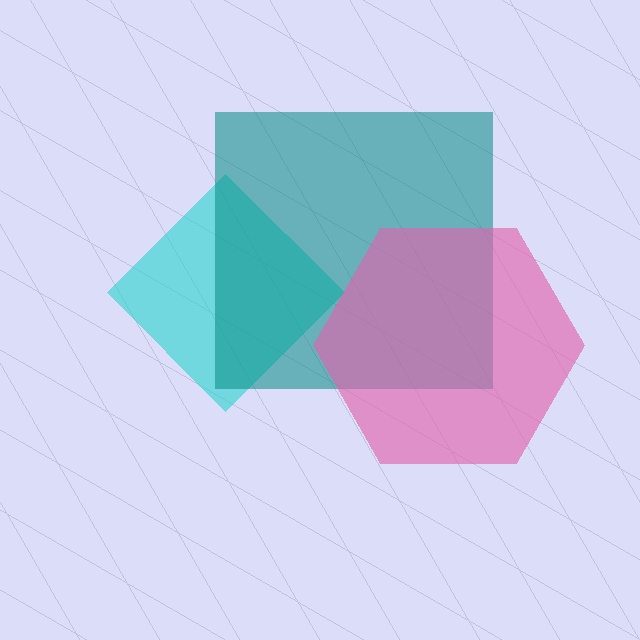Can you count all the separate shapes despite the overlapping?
Yes, there are 3 separate shapes.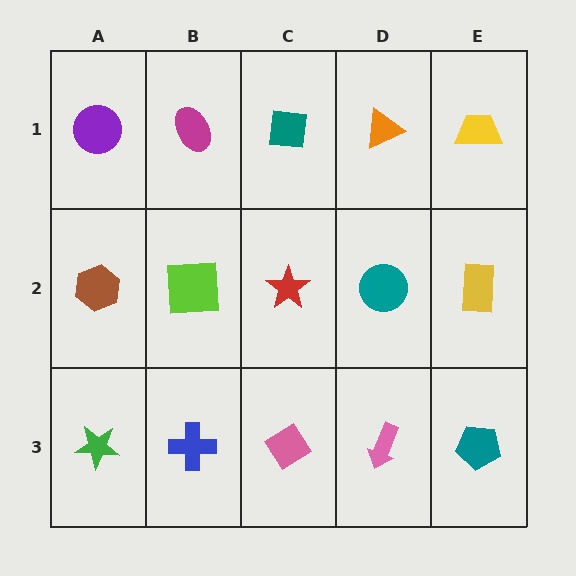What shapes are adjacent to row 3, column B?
A lime square (row 2, column B), a green star (row 3, column A), a pink diamond (row 3, column C).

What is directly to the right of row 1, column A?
A magenta ellipse.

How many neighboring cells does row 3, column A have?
2.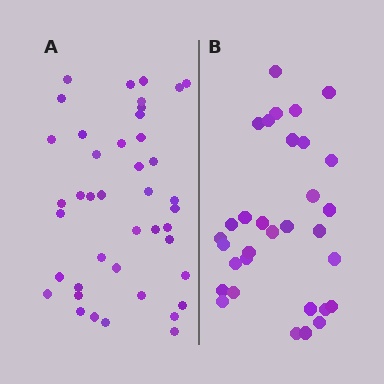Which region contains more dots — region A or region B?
Region A (the left region) has more dots.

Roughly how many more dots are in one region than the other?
Region A has roughly 10 or so more dots than region B.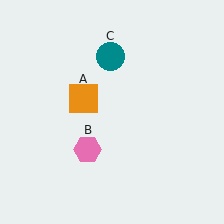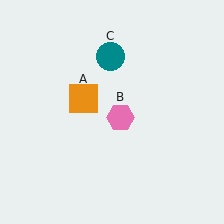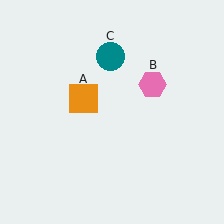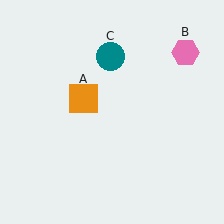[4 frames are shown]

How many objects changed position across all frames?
1 object changed position: pink hexagon (object B).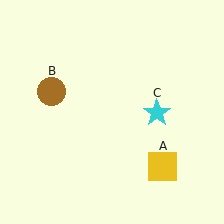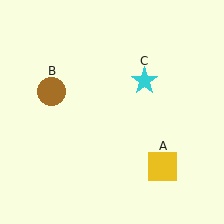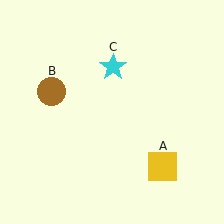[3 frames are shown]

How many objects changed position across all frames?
1 object changed position: cyan star (object C).